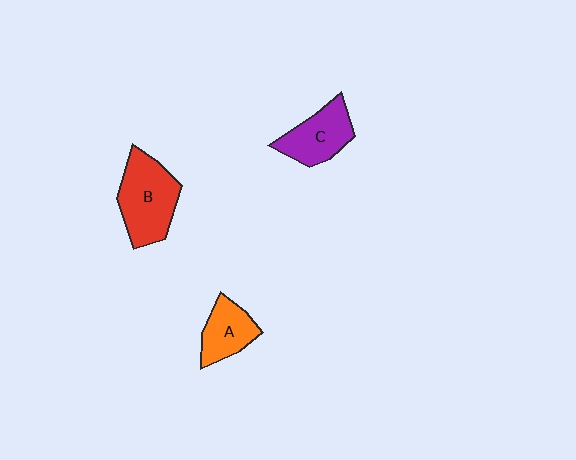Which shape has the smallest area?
Shape A (orange).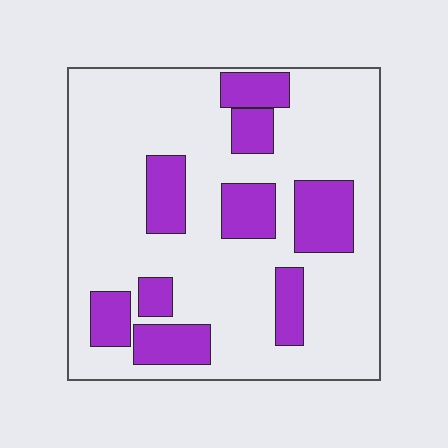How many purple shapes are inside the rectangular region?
9.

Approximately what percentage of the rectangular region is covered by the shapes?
Approximately 25%.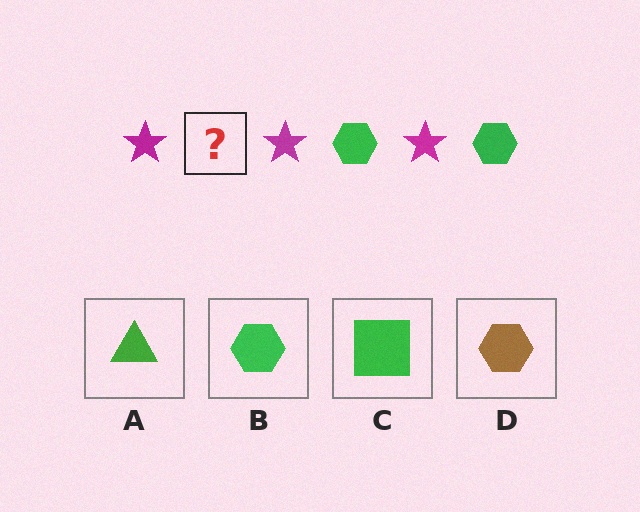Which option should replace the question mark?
Option B.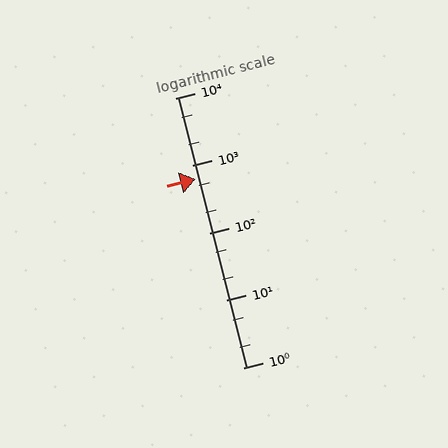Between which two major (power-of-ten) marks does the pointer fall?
The pointer is between 100 and 1000.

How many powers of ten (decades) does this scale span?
The scale spans 4 decades, from 1 to 10000.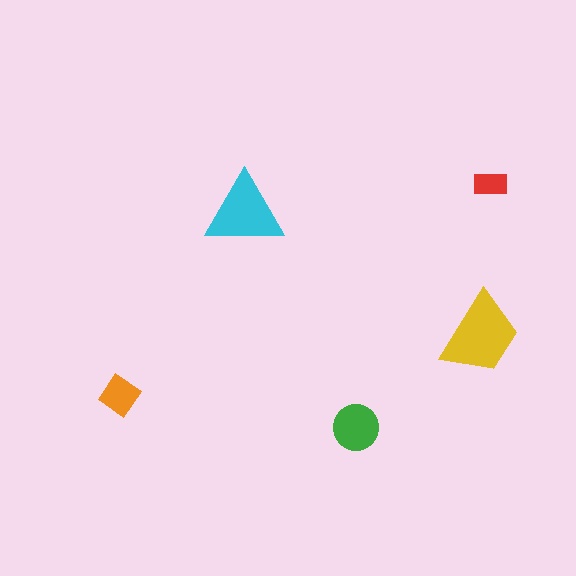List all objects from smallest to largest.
The red rectangle, the orange diamond, the green circle, the cyan triangle, the yellow trapezoid.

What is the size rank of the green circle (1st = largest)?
3rd.